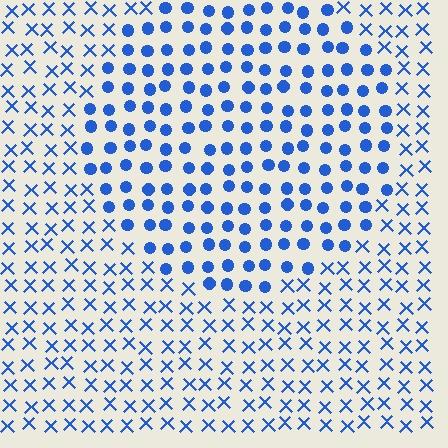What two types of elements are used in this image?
The image uses circles inside the circle region and X marks outside it.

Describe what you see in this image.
The image is filled with small blue elements arranged in a uniform grid. A circle-shaped region contains circles, while the surrounding area contains X marks. The boundary is defined purely by the change in element shape.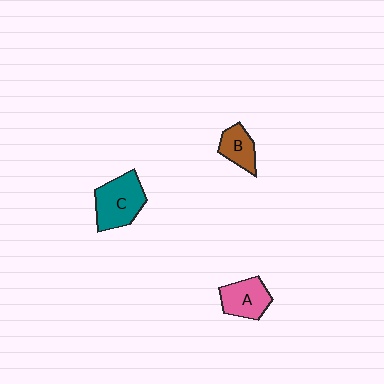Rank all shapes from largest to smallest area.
From largest to smallest: C (teal), A (pink), B (brown).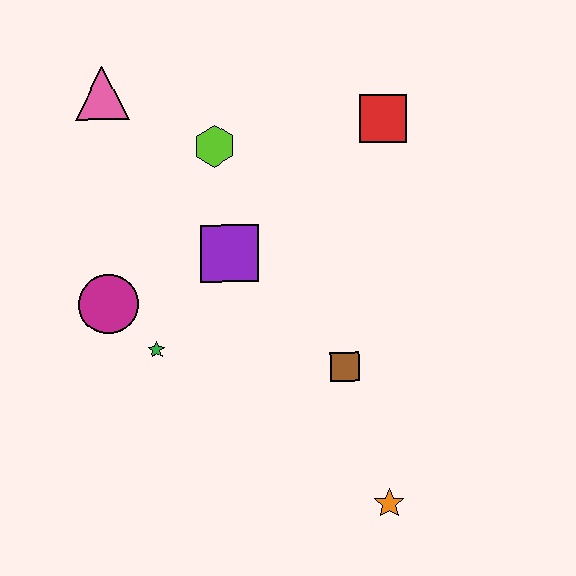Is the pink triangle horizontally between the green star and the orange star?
No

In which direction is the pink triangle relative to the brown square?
The pink triangle is above the brown square.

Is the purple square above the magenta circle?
Yes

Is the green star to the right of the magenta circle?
Yes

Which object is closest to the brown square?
The orange star is closest to the brown square.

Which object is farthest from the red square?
The orange star is farthest from the red square.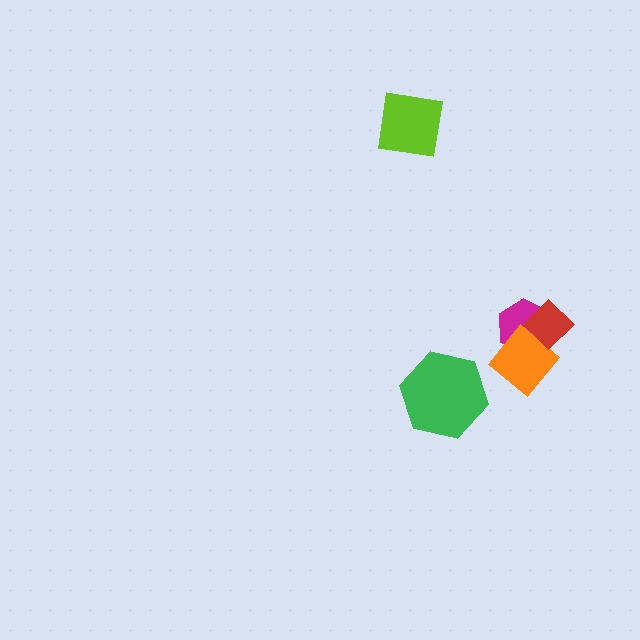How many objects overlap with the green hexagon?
0 objects overlap with the green hexagon.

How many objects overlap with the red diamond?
2 objects overlap with the red diamond.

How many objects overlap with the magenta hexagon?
2 objects overlap with the magenta hexagon.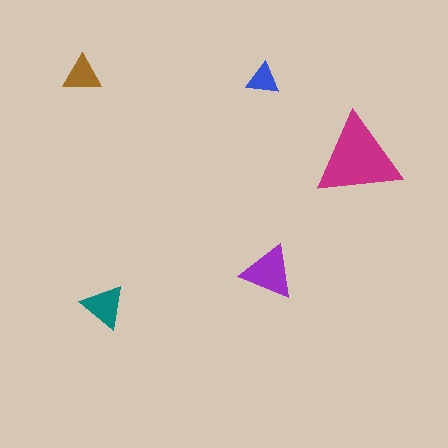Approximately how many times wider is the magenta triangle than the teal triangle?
About 2 times wider.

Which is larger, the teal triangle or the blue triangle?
The teal one.